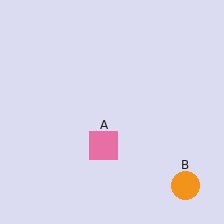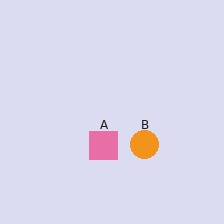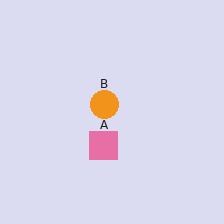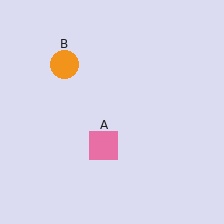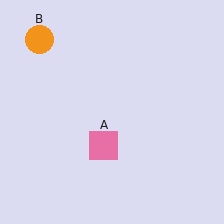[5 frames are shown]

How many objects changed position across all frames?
1 object changed position: orange circle (object B).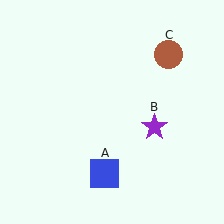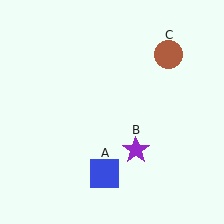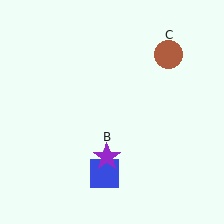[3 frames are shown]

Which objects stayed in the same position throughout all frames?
Blue square (object A) and brown circle (object C) remained stationary.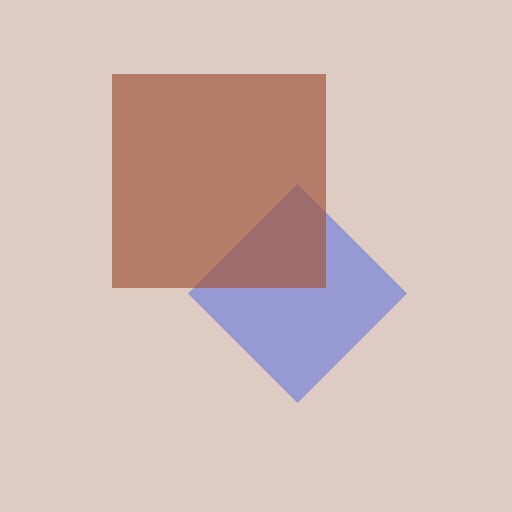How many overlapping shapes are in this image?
There are 2 overlapping shapes in the image.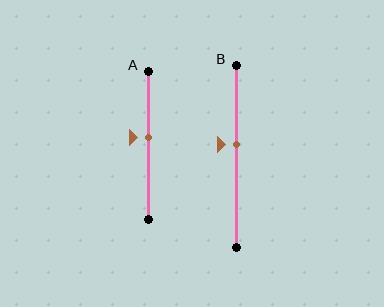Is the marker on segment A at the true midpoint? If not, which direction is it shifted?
No, the marker on segment A is shifted upward by about 5% of the segment length.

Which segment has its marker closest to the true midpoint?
Segment A has its marker closest to the true midpoint.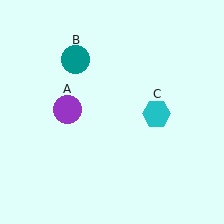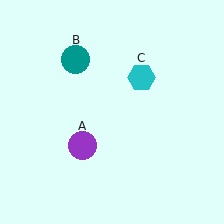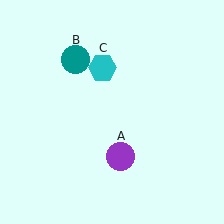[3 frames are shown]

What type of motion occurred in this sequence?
The purple circle (object A), cyan hexagon (object C) rotated counterclockwise around the center of the scene.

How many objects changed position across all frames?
2 objects changed position: purple circle (object A), cyan hexagon (object C).